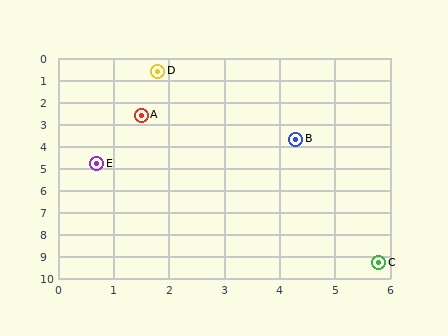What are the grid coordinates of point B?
Point B is at approximately (4.3, 3.7).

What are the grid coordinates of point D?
Point D is at approximately (1.8, 0.6).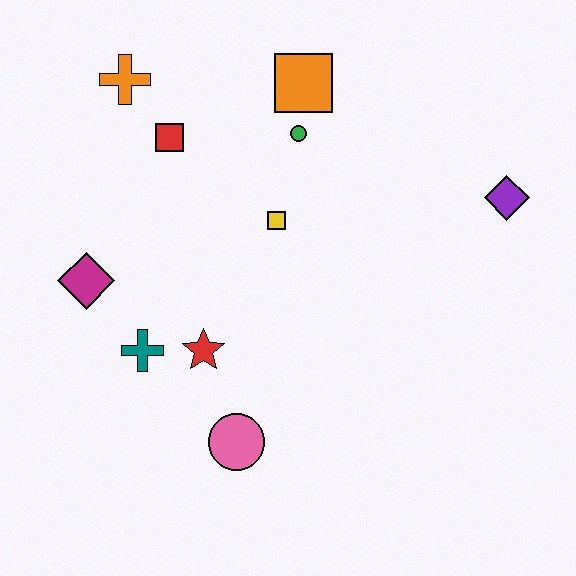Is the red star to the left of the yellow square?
Yes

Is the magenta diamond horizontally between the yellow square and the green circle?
No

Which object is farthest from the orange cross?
The purple diamond is farthest from the orange cross.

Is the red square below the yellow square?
No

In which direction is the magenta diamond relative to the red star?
The magenta diamond is to the left of the red star.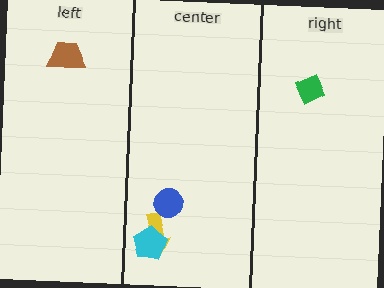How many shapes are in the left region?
1.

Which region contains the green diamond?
The right region.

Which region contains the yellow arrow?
The center region.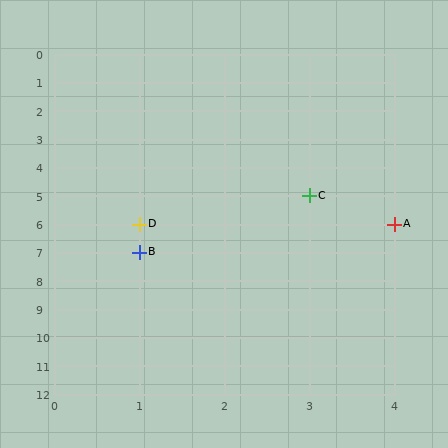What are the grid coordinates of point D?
Point D is at grid coordinates (1, 6).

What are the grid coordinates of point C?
Point C is at grid coordinates (3, 5).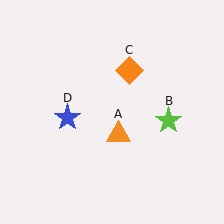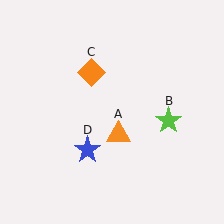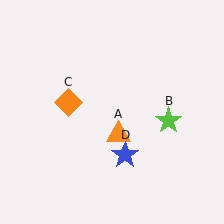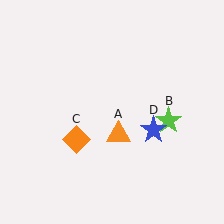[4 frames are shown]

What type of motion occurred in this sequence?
The orange diamond (object C), blue star (object D) rotated counterclockwise around the center of the scene.